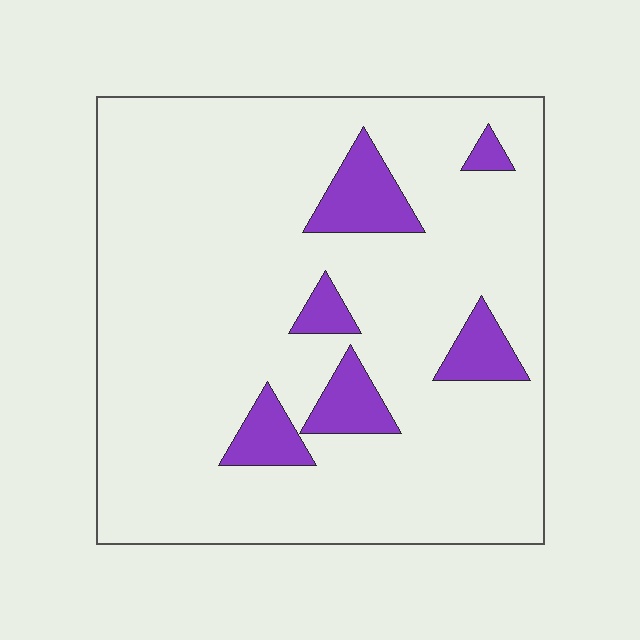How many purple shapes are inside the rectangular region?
6.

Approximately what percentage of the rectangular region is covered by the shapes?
Approximately 10%.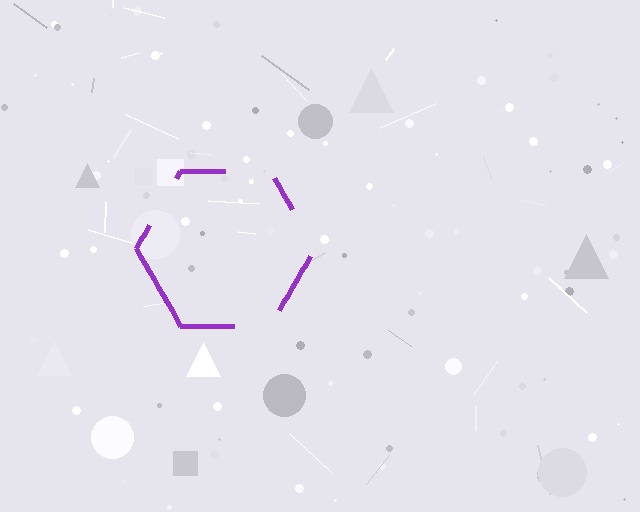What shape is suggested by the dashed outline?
The dashed outline suggests a hexagon.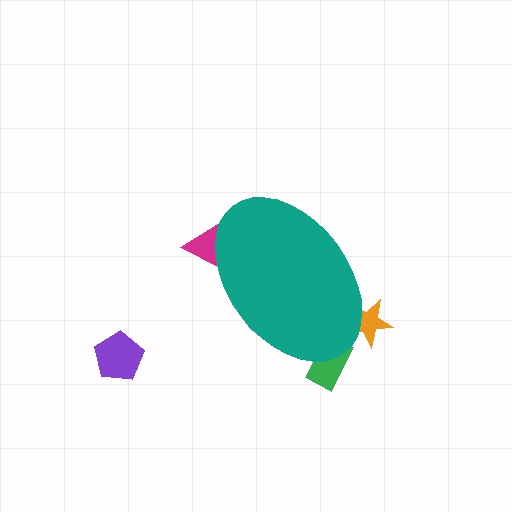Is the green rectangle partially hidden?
Yes, the green rectangle is partially hidden behind the teal ellipse.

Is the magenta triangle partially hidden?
Yes, the magenta triangle is partially hidden behind the teal ellipse.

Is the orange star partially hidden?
Yes, the orange star is partially hidden behind the teal ellipse.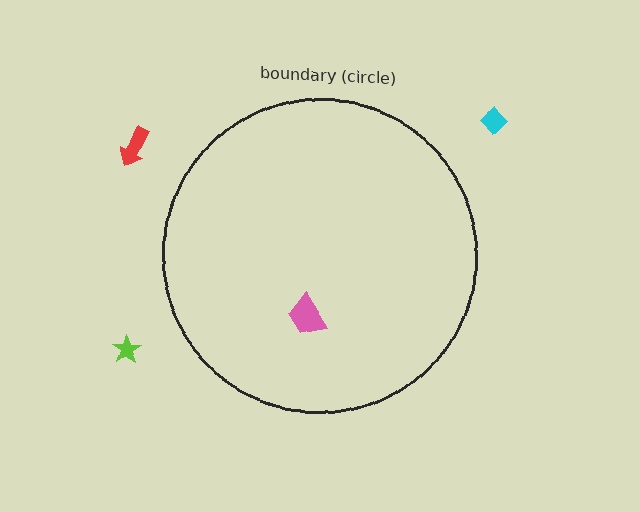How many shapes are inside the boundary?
1 inside, 3 outside.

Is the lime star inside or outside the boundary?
Outside.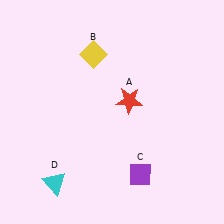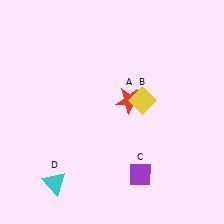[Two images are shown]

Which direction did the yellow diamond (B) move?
The yellow diamond (B) moved right.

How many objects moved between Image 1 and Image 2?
1 object moved between the two images.